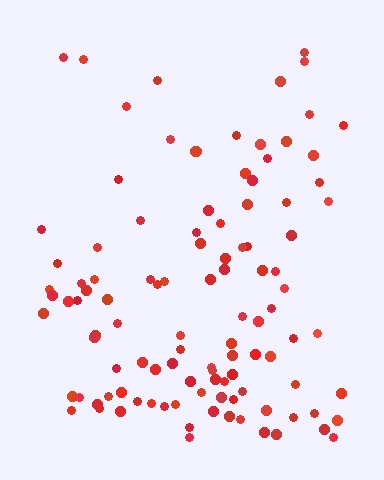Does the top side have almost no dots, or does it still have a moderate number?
Still a moderate number, just noticeably fewer than the bottom.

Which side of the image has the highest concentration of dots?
The bottom.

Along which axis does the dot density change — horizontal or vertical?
Vertical.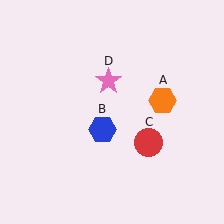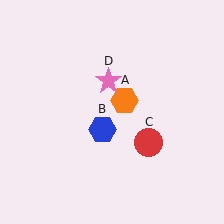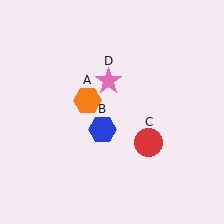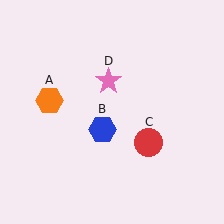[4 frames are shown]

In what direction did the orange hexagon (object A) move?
The orange hexagon (object A) moved left.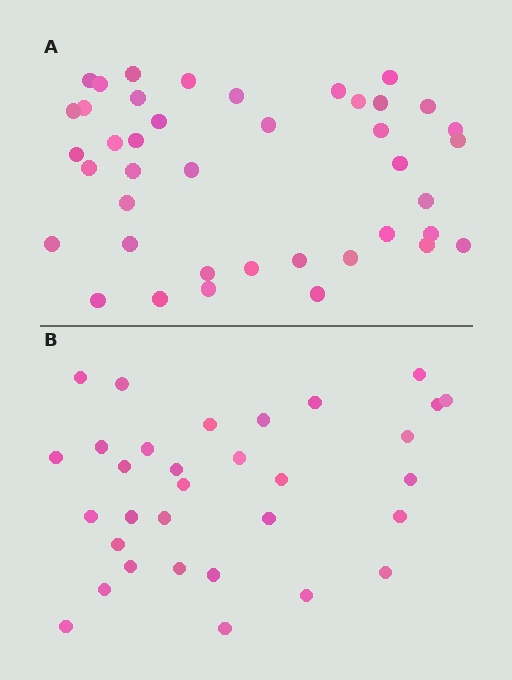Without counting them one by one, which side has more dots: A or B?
Region A (the top region) has more dots.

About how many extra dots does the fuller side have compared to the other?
Region A has roughly 8 or so more dots than region B.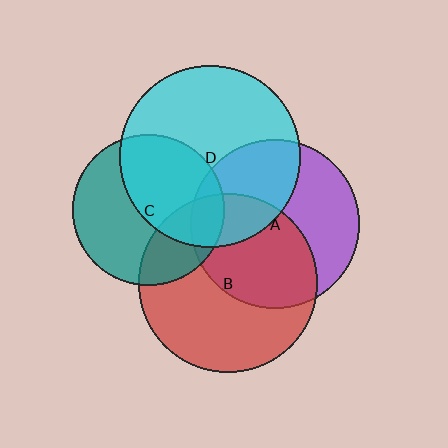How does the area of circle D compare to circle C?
Approximately 1.4 times.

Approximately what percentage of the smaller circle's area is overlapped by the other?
Approximately 50%.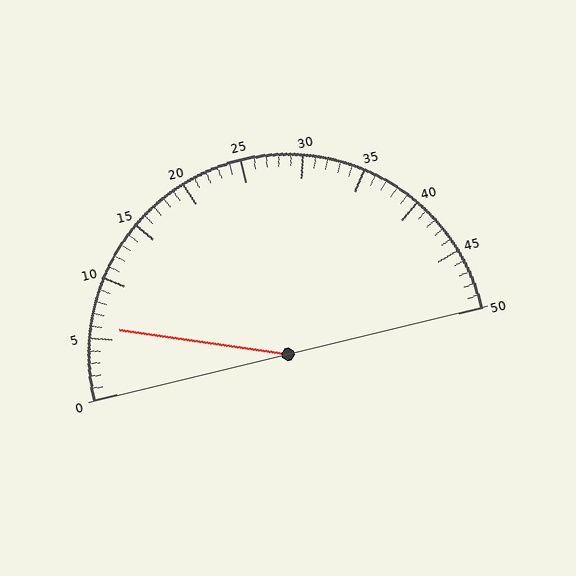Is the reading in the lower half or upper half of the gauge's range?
The reading is in the lower half of the range (0 to 50).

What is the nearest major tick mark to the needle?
The nearest major tick mark is 5.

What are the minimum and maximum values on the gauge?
The gauge ranges from 0 to 50.